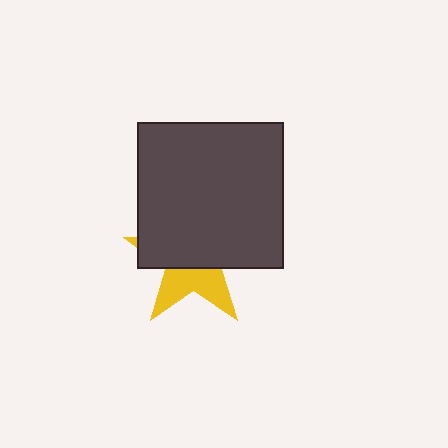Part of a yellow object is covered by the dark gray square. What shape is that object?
It is a star.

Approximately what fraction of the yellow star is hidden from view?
Roughly 62% of the yellow star is hidden behind the dark gray square.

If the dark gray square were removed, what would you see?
You would see the complete yellow star.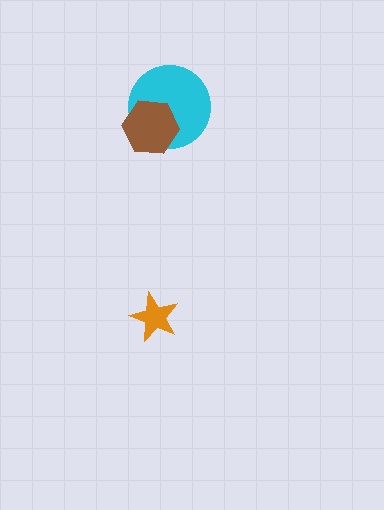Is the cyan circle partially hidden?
Yes, it is partially covered by another shape.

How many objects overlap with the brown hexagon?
1 object overlaps with the brown hexagon.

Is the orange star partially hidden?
No, no other shape covers it.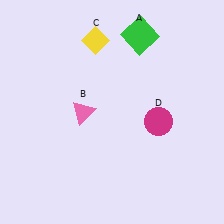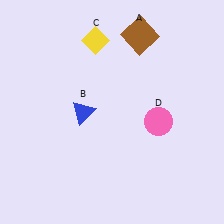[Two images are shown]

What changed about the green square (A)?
In Image 1, A is green. In Image 2, it changed to brown.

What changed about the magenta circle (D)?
In Image 1, D is magenta. In Image 2, it changed to pink.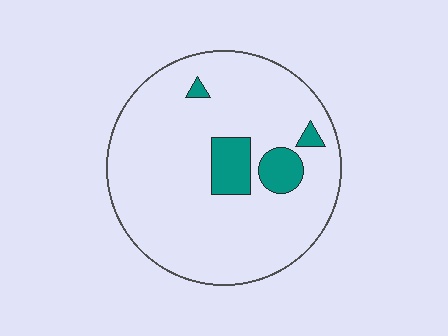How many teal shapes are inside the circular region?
4.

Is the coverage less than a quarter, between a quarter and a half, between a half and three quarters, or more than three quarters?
Less than a quarter.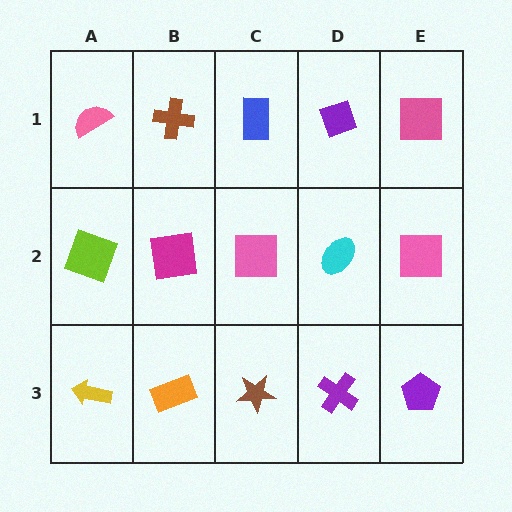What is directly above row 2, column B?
A brown cross.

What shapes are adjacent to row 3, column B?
A magenta square (row 2, column B), a yellow arrow (row 3, column A), a brown star (row 3, column C).